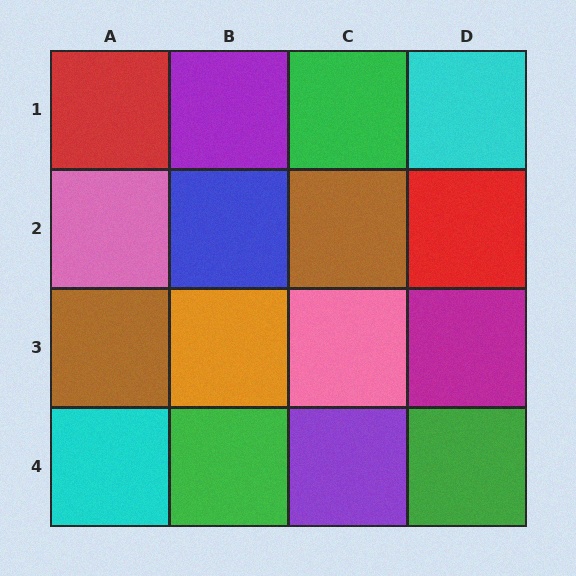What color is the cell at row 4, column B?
Green.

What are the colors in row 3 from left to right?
Brown, orange, pink, magenta.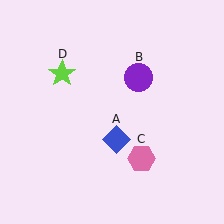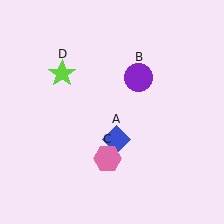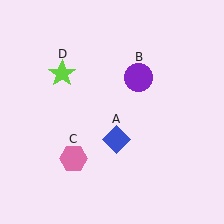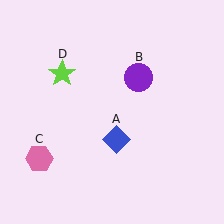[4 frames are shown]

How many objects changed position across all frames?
1 object changed position: pink hexagon (object C).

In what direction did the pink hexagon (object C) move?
The pink hexagon (object C) moved left.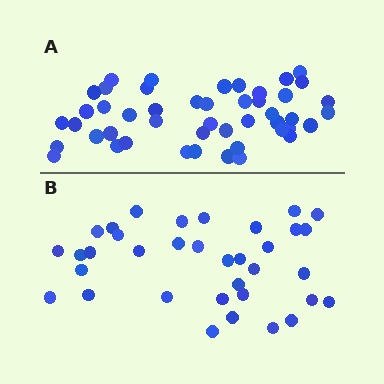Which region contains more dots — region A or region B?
Region A (the top region) has more dots.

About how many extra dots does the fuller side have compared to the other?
Region A has roughly 12 or so more dots than region B.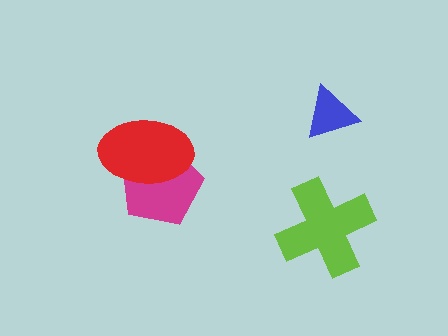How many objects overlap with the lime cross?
0 objects overlap with the lime cross.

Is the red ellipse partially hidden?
No, no other shape covers it.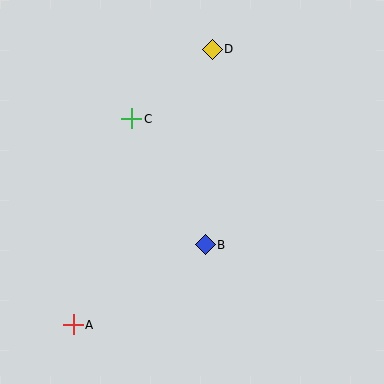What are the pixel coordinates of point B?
Point B is at (205, 245).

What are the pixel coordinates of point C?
Point C is at (132, 119).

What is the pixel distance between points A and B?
The distance between A and B is 154 pixels.